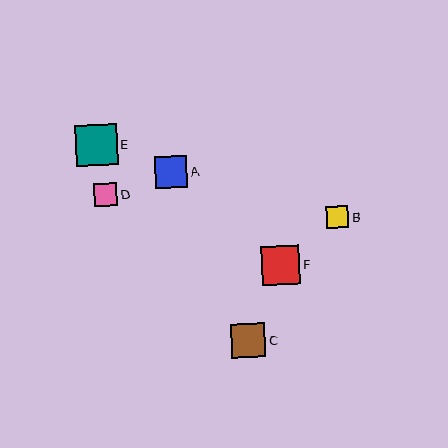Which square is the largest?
Square E is the largest with a size of approximately 41 pixels.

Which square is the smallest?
Square B is the smallest with a size of approximately 22 pixels.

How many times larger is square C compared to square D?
Square C is approximately 1.5 times the size of square D.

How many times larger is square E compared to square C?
Square E is approximately 1.2 times the size of square C.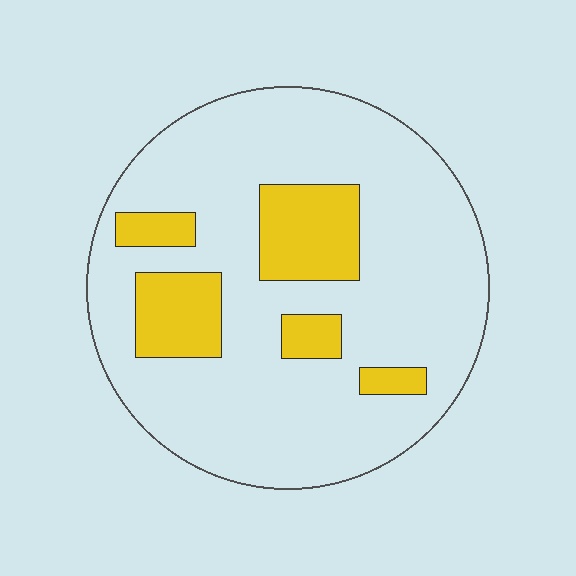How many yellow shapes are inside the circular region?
5.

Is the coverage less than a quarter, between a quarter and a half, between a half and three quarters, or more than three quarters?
Less than a quarter.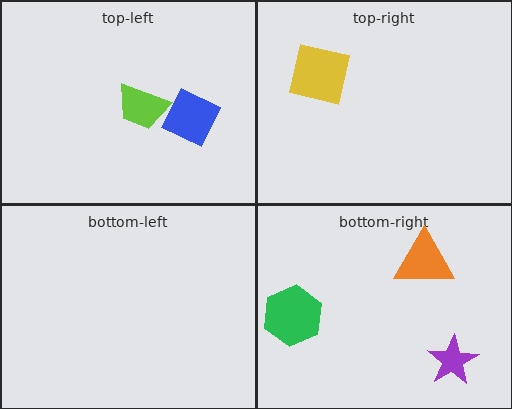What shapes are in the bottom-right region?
The orange triangle, the green hexagon, the purple star.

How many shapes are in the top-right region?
1.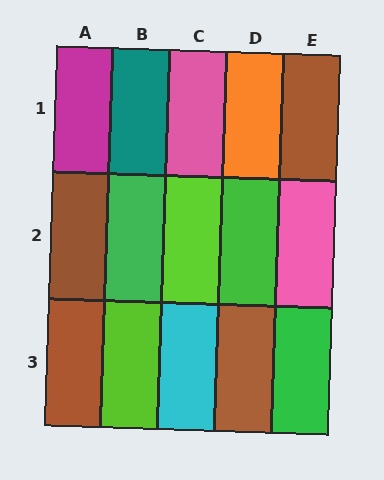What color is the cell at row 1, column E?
Brown.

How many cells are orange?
1 cell is orange.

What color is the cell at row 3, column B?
Lime.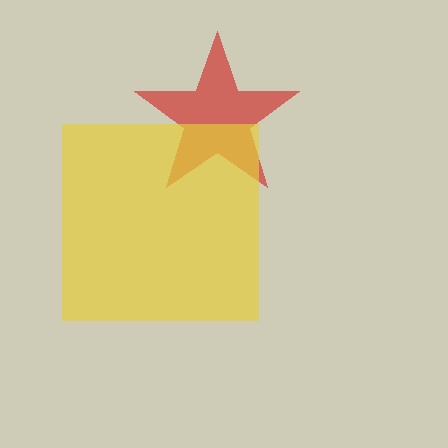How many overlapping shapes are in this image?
There are 2 overlapping shapes in the image.